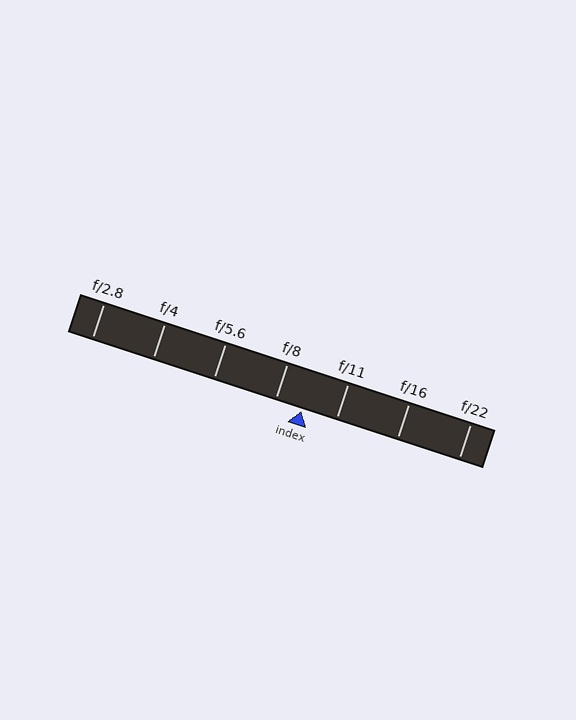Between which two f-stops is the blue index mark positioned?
The index mark is between f/8 and f/11.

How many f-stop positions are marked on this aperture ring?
There are 7 f-stop positions marked.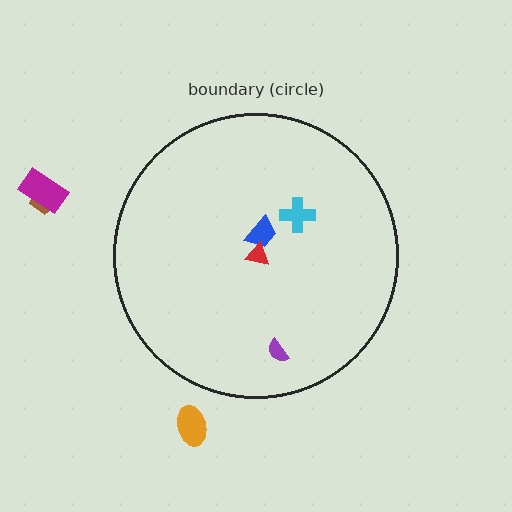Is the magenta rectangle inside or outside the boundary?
Outside.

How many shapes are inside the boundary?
4 inside, 3 outside.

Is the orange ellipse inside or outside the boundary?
Outside.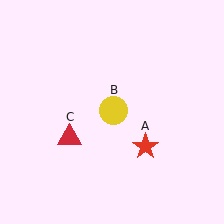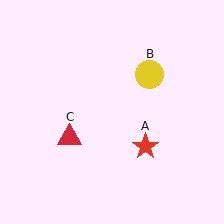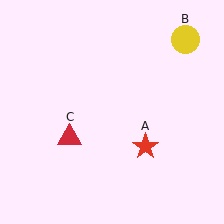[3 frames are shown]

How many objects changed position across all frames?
1 object changed position: yellow circle (object B).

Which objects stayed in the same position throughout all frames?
Red star (object A) and red triangle (object C) remained stationary.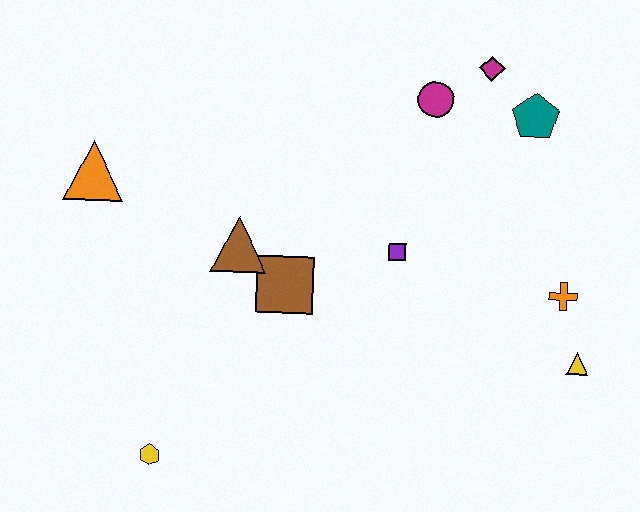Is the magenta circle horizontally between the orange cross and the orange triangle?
Yes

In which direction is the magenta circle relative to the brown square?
The magenta circle is above the brown square.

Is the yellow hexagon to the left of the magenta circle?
Yes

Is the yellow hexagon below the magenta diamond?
Yes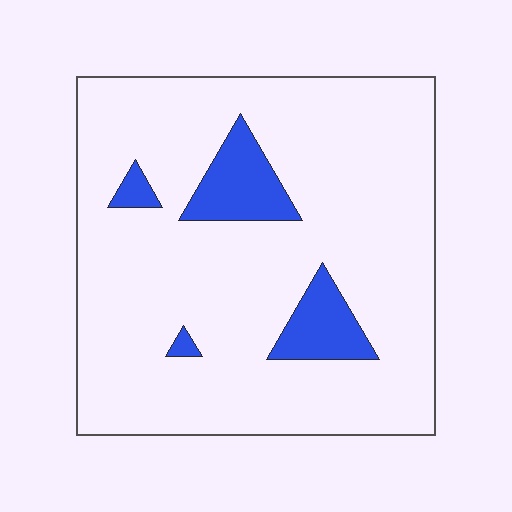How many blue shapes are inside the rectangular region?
4.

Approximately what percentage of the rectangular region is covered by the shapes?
Approximately 10%.